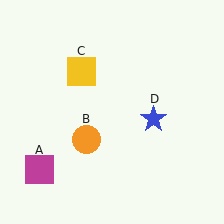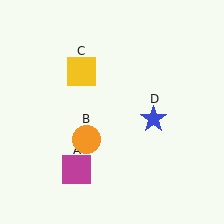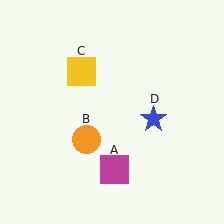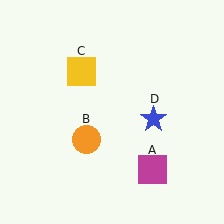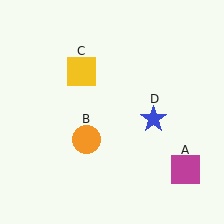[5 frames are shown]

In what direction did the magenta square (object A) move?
The magenta square (object A) moved right.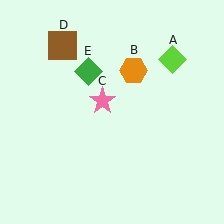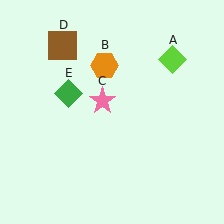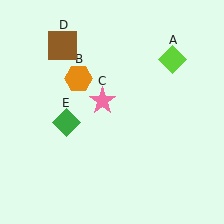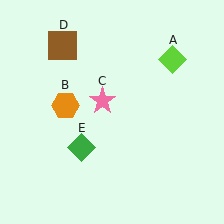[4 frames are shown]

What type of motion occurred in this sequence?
The orange hexagon (object B), green diamond (object E) rotated counterclockwise around the center of the scene.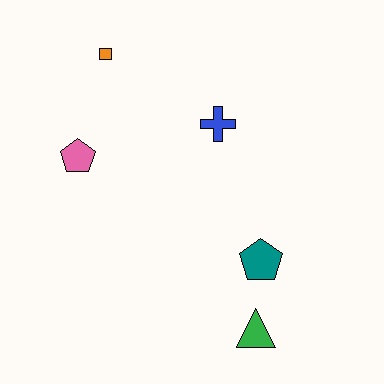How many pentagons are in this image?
There are 2 pentagons.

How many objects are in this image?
There are 5 objects.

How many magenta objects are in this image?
There are no magenta objects.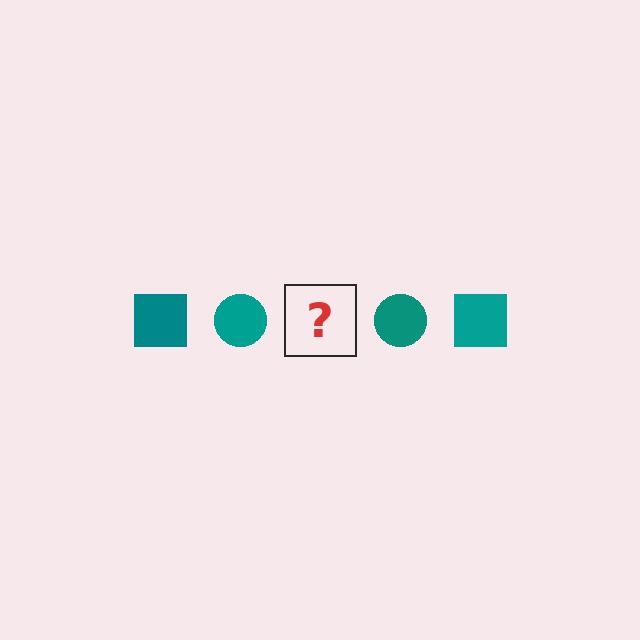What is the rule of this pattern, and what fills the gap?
The rule is that the pattern cycles through square, circle shapes in teal. The gap should be filled with a teal square.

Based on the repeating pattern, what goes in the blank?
The blank should be a teal square.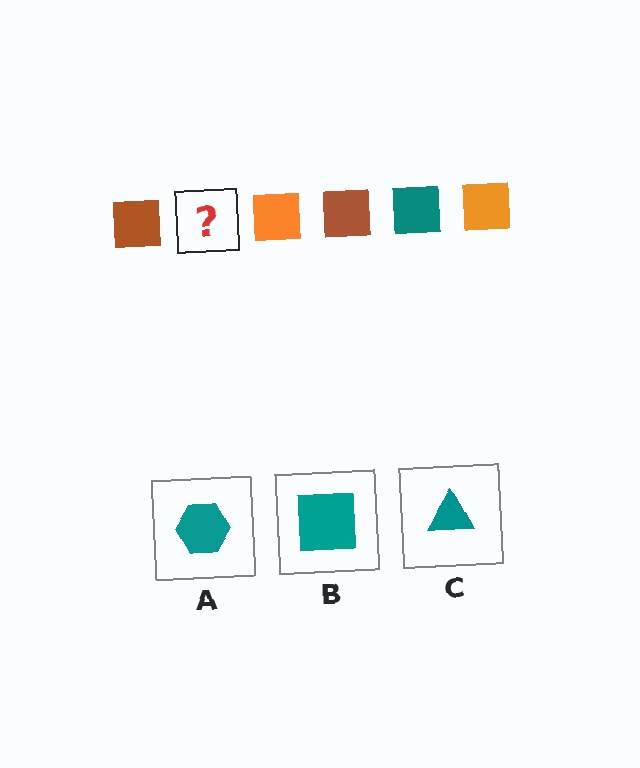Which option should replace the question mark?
Option B.